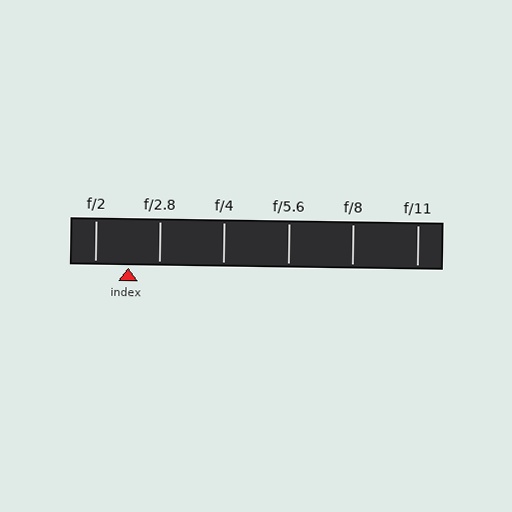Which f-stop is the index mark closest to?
The index mark is closest to f/2.8.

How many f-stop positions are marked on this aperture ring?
There are 6 f-stop positions marked.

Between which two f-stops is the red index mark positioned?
The index mark is between f/2 and f/2.8.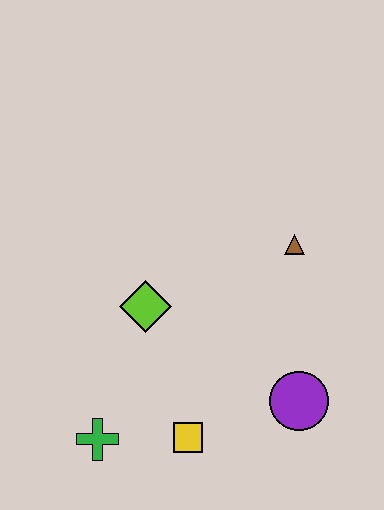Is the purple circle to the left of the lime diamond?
No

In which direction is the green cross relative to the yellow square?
The green cross is to the left of the yellow square.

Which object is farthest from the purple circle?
The green cross is farthest from the purple circle.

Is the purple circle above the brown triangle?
No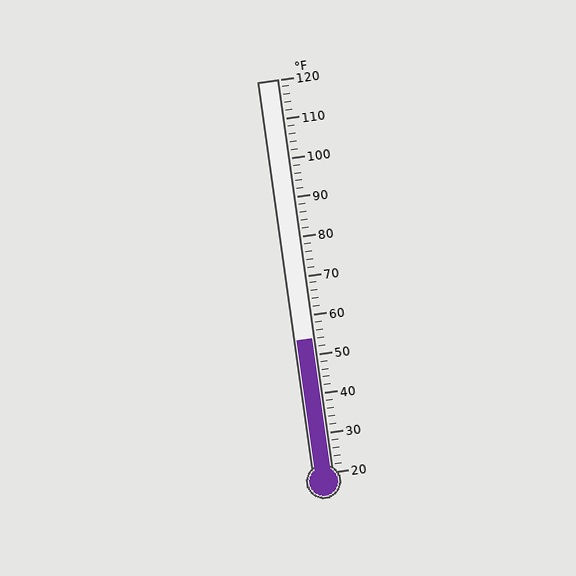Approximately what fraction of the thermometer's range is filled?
The thermometer is filled to approximately 35% of its range.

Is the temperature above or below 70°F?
The temperature is below 70°F.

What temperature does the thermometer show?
The thermometer shows approximately 54°F.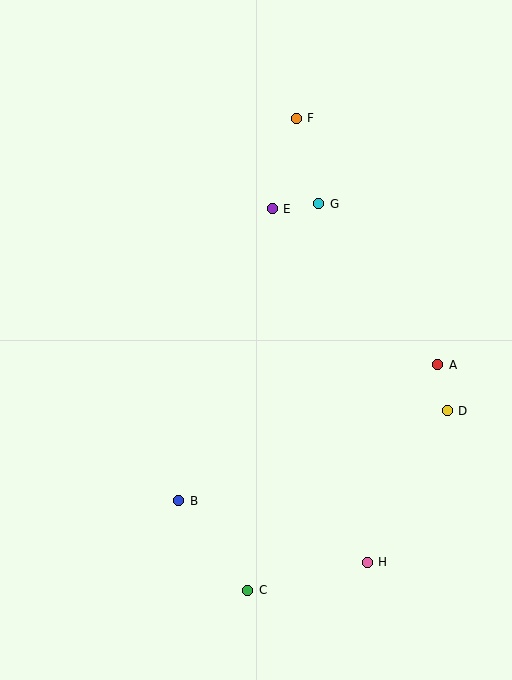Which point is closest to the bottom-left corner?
Point B is closest to the bottom-left corner.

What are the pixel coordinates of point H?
Point H is at (367, 562).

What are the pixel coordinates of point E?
Point E is at (272, 209).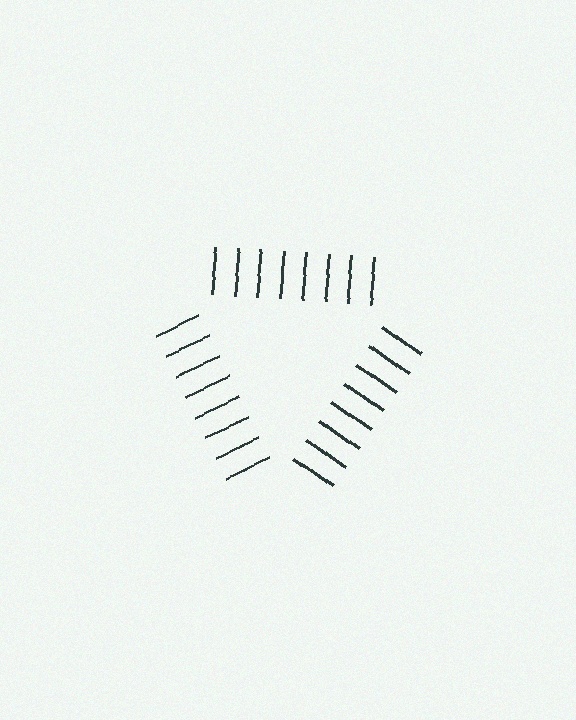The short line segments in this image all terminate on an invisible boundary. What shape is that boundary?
An illusory triangle — the line segments terminate on its edges but no continuous stroke is drawn.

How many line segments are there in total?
24 — 8 along each of the 3 edges.